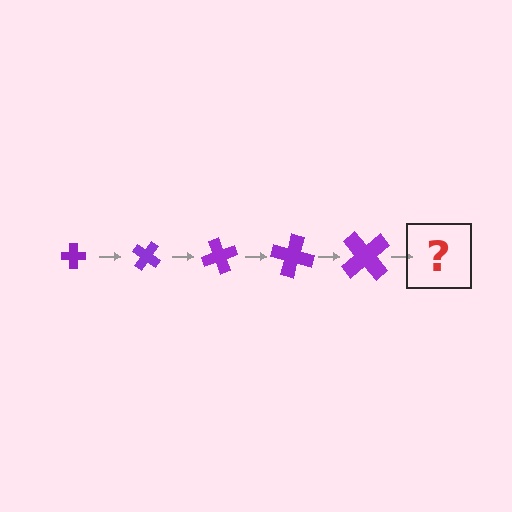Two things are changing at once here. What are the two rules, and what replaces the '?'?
The two rules are that the cross grows larger each step and it rotates 35 degrees each step. The '?' should be a cross, larger than the previous one and rotated 175 degrees from the start.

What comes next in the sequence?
The next element should be a cross, larger than the previous one and rotated 175 degrees from the start.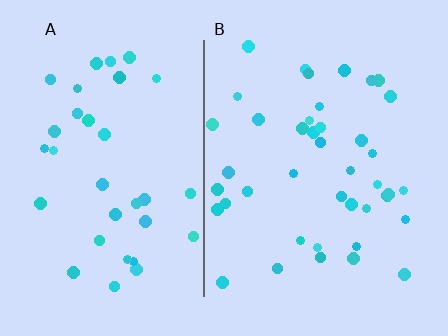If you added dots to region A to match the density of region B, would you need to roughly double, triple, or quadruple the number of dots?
Approximately double.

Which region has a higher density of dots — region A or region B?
B (the right).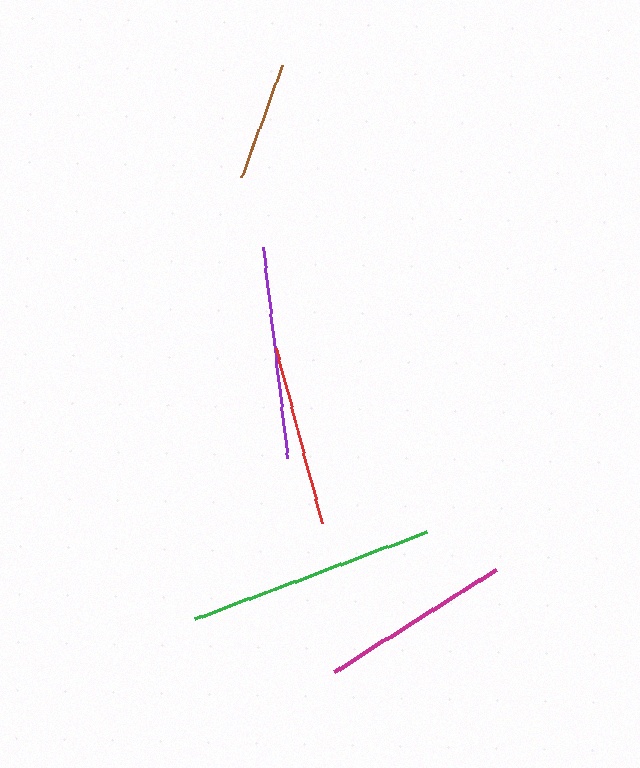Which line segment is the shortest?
The brown line is the shortest at approximately 120 pixels.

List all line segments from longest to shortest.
From longest to shortest: green, purple, magenta, red, brown.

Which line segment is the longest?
The green line is the longest at approximately 248 pixels.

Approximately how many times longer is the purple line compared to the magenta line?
The purple line is approximately 1.1 times the length of the magenta line.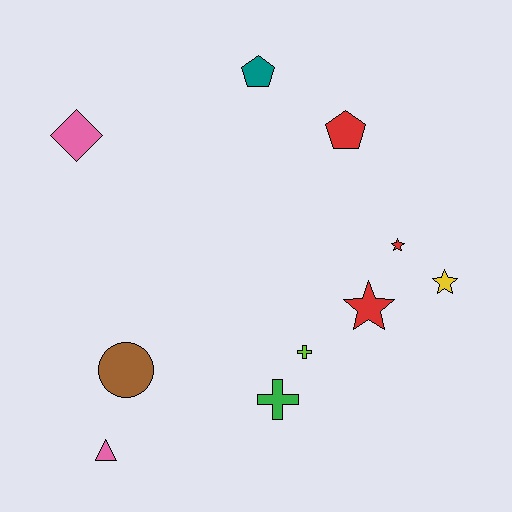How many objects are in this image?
There are 10 objects.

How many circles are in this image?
There is 1 circle.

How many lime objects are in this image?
There is 1 lime object.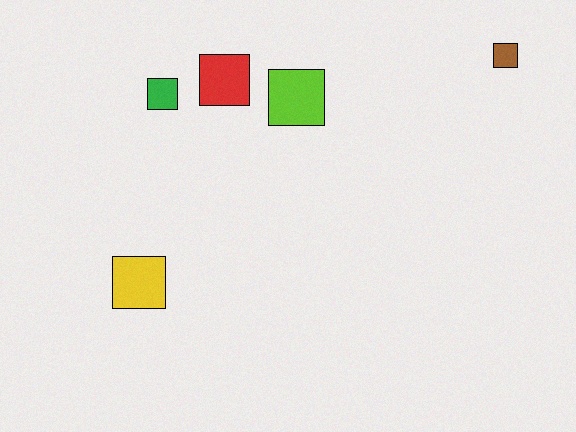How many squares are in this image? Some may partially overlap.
There are 5 squares.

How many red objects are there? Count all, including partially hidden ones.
There is 1 red object.